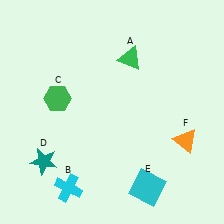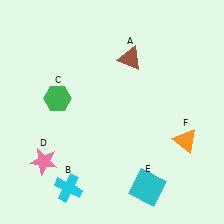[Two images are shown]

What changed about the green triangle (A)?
In Image 1, A is green. In Image 2, it changed to brown.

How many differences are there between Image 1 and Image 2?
There are 2 differences between the two images.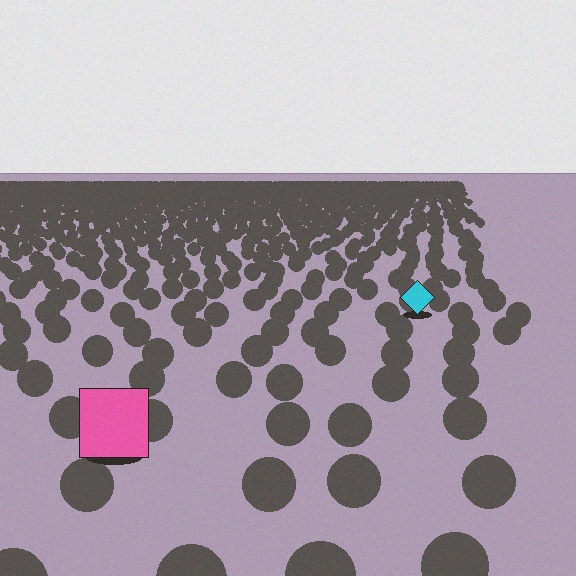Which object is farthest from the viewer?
The cyan diamond is farthest from the viewer. It appears smaller and the ground texture around it is denser.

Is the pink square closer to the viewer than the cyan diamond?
Yes. The pink square is closer — you can tell from the texture gradient: the ground texture is coarser near it.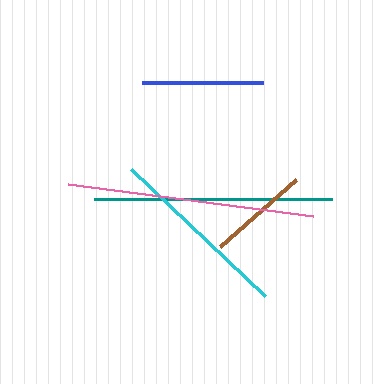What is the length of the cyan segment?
The cyan segment is approximately 185 pixels long.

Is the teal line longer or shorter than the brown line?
The teal line is longer than the brown line.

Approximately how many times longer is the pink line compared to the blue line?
The pink line is approximately 2.0 times the length of the blue line.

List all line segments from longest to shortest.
From longest to shortest: pink, teal, cyan, blue, brown.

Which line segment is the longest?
The pink line is the longest at approximately 247 pixels.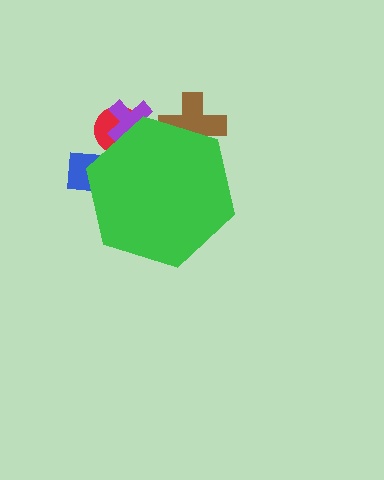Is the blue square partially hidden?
Yes, the blue square is partially hidden behind the green hexagon.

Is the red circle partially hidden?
Yes, the red circle is partially hidden behind the green hexagon.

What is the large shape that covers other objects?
A green hexagon.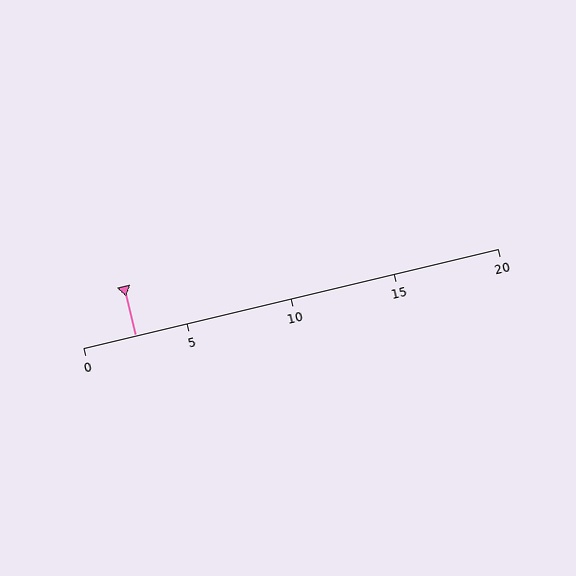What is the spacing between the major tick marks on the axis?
The major ticks are spaced 5 apart.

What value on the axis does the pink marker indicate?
The marker indicates approximately 2.5.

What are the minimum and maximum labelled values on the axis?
The axis runs from 0 to 20.